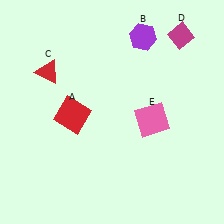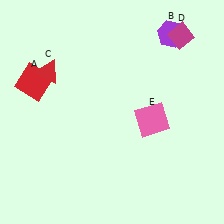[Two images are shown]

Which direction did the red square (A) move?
The red square (A) moved left.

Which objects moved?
The objects that moved are: the red square (A), the purple hexagon (B).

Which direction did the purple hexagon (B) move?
The purple hexagon (B) moved right.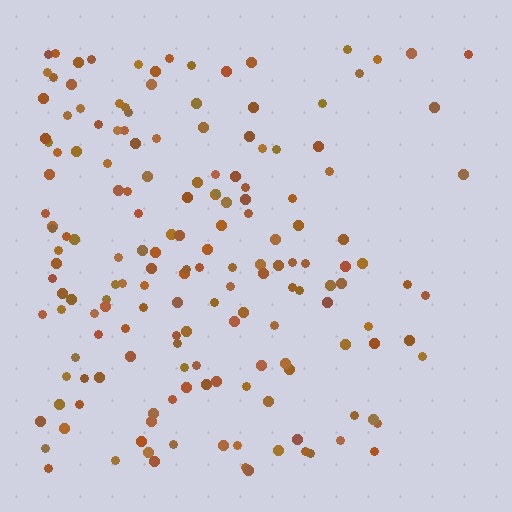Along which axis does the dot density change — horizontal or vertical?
Horizontal.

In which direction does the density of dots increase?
From right to left, with the left side densest.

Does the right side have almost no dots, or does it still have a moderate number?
Still a moderate number, just noticeably fewer than the left.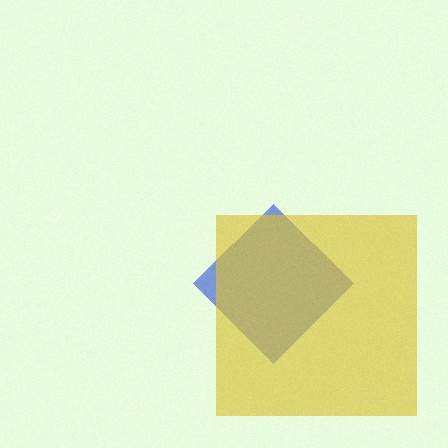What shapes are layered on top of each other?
The layered shapes are: a blue diamond, a yellow square.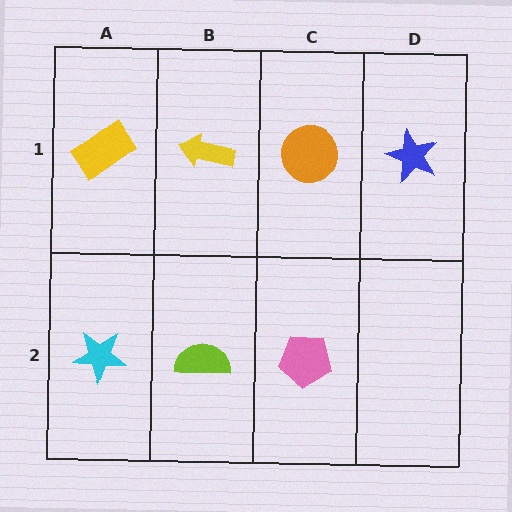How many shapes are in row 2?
3 shapes.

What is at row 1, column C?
An orange circle.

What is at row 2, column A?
A cyan star.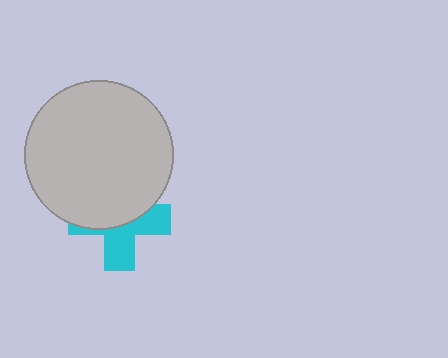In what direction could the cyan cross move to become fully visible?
The cyan cross could move down. That would shift it out from behind the light gray circle entirely.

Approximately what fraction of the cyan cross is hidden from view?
Roughly 53% of the cyan cross is hidden behind the light gray circle.